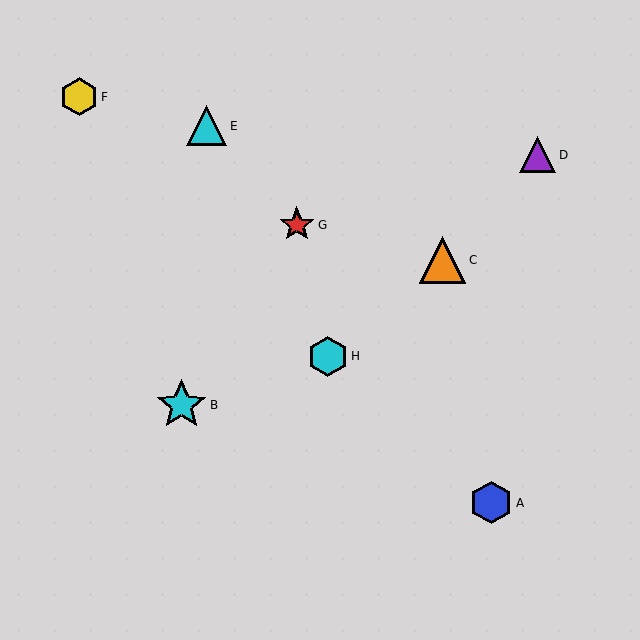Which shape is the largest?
The cyan star (labeled B) is the largest.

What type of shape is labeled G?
Shape G is a red star.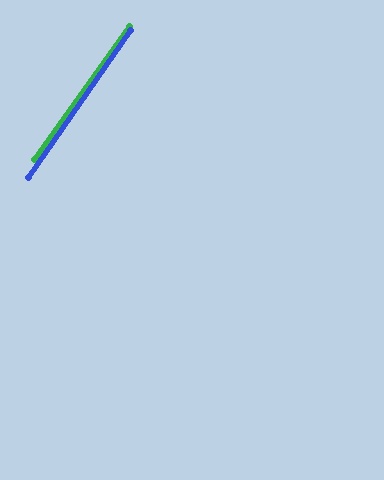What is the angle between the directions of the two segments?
Approximately 1 degree.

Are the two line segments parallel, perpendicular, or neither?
Parallel — their directions differ by only 0.9°.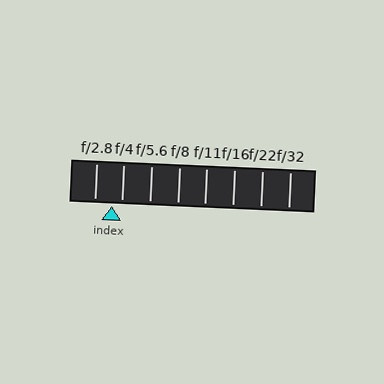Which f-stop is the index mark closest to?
The index mark is closest to f/4.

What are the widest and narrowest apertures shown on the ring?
The widest aperture shown is f/2.8 and the narrowest is f/32.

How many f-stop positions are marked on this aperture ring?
There are 8 f-stop positions marked.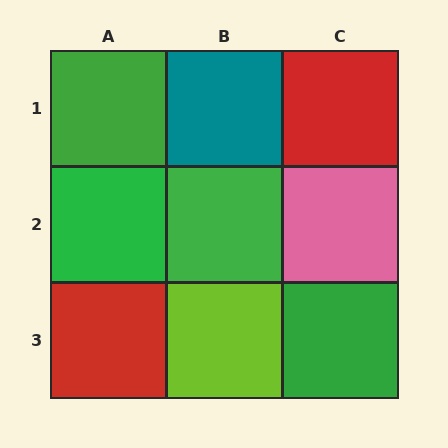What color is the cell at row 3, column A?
Red.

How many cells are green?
4 cells are green.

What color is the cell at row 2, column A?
Green.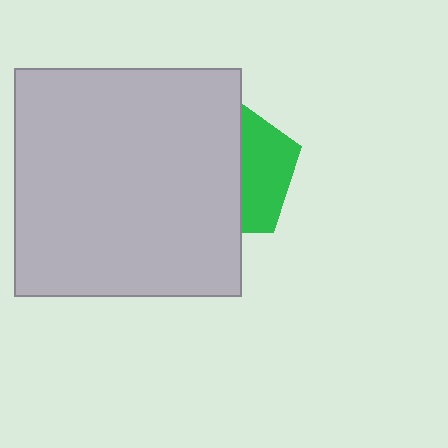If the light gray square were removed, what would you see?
You would see the complete green pentagon.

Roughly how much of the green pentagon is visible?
A small part of it is visible (roughly 37%).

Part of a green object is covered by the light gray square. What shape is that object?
It is a pentagon.